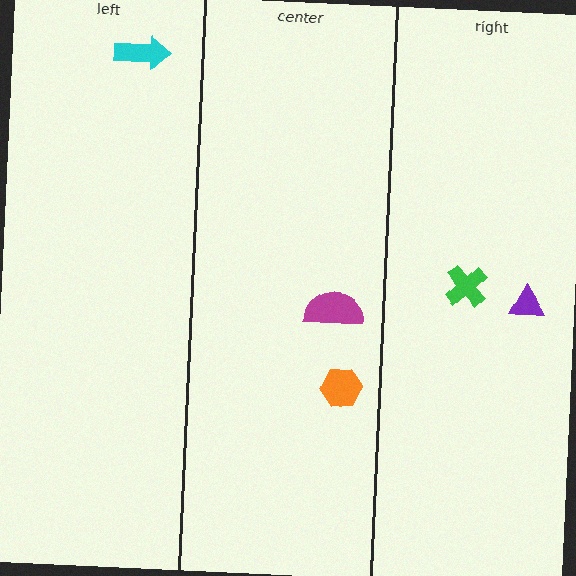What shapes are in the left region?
The cyan arrow.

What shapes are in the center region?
The magenta semicircle, the orange hexagon.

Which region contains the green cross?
The right region.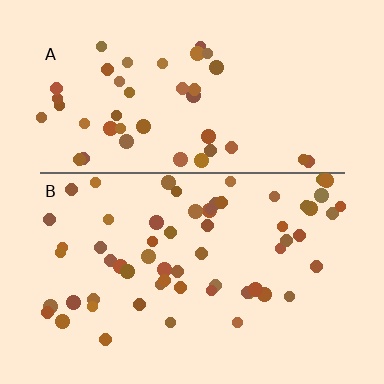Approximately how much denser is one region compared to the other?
Approximately 1.4× — region B over region A.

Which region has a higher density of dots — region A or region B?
B (the bottom).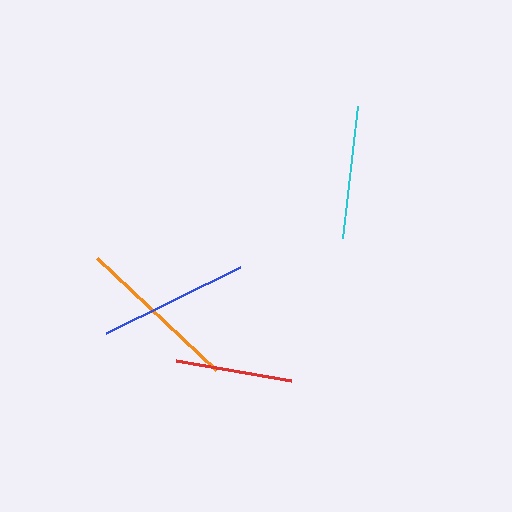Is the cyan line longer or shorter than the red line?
The cyan line is longer than the red line.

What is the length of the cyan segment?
The cyan segment is approximately 133 pixels long.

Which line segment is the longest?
The orange line is the longest at approximately 164 pixels.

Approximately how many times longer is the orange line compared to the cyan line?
The orange line is approximately 1.2 times the length of the cyan line.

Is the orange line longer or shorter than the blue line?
The orange line is longer than the blue line.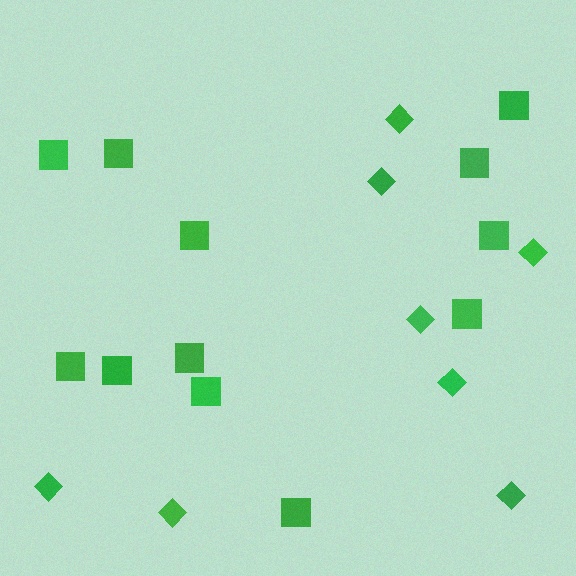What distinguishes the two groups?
There are 2 groups: one group of squares (12) and one group of diamonds (8).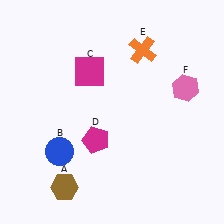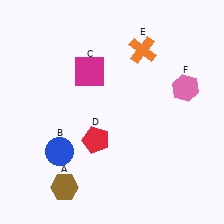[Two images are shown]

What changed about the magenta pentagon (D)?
In Image 1, D is magenta. In Image 2, it changed to red.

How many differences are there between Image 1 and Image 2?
There is 1 difference between the two images.